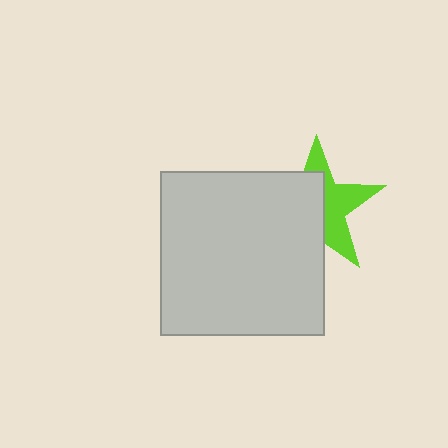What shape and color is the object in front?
The object in front is a light gray square.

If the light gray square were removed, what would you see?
You would see the complete lime star.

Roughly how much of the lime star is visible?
A small part of it is visible (roughly 45%).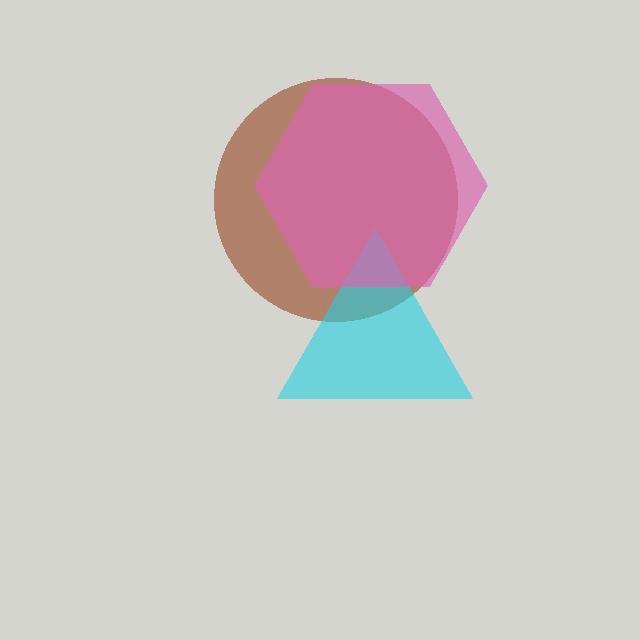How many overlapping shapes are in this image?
There are 3 overlapping shapes in the image.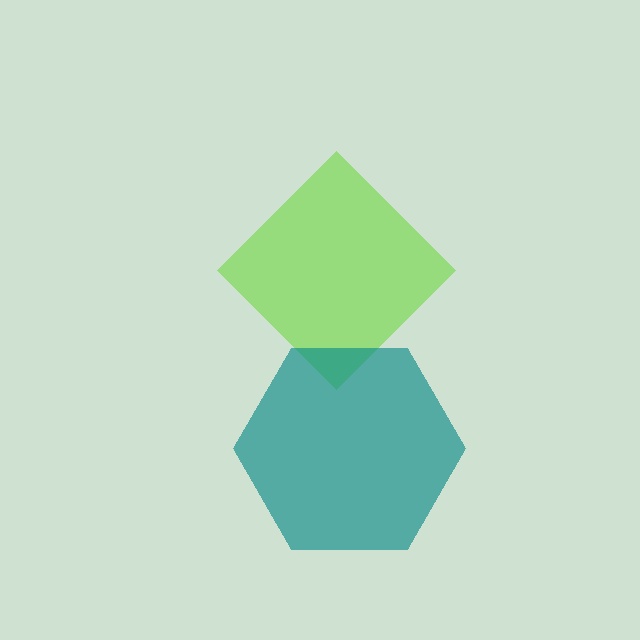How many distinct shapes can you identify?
There are 2 distinct shapes: a lime diamond, a teal hexagon.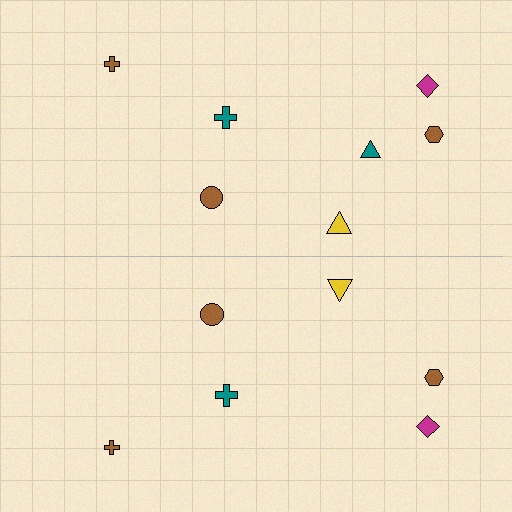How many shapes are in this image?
There are 13 shapes in this image.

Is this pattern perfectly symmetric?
No, the pattern is not perfectly symmetric. A teal triangle is missing from the bottom side.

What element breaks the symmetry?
A teal triangle is missing from the bottom side.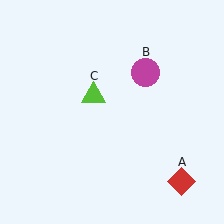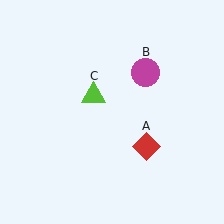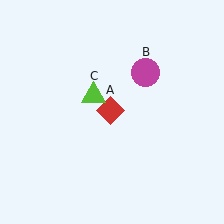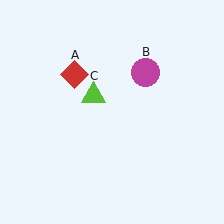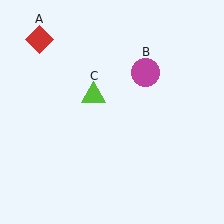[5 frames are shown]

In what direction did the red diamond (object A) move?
The red diamond (object A) moved up and to the left.